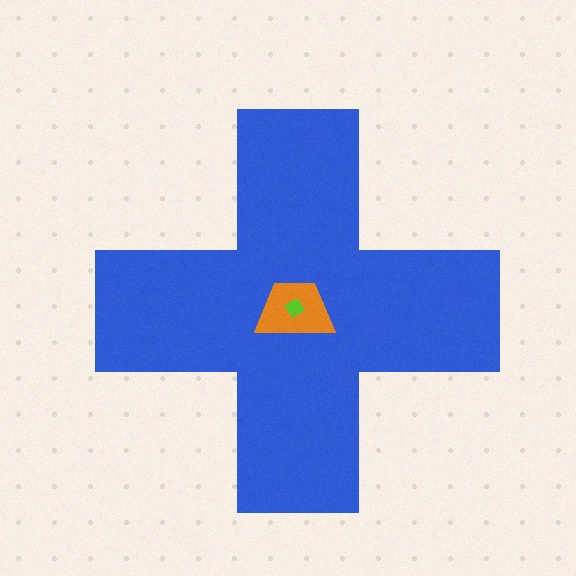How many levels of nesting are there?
3.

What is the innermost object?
The lime diamond.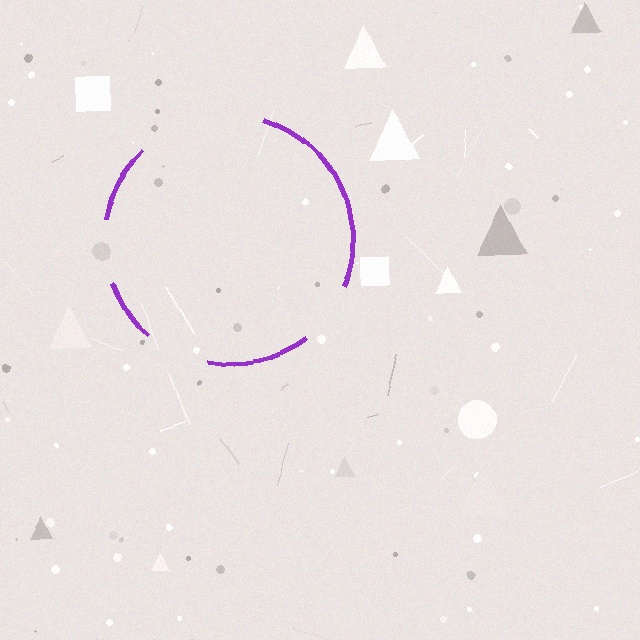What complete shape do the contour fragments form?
The contour fragments form a circle.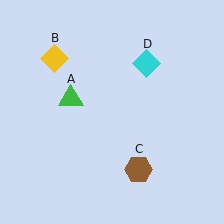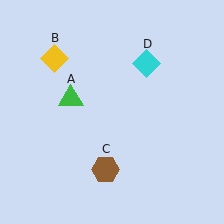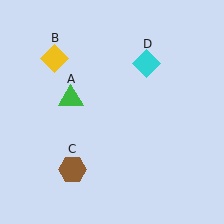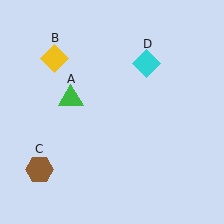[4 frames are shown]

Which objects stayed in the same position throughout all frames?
Green triangle (object A) and yellow diamond (object B) and cyan diamond (object D) remained stationary.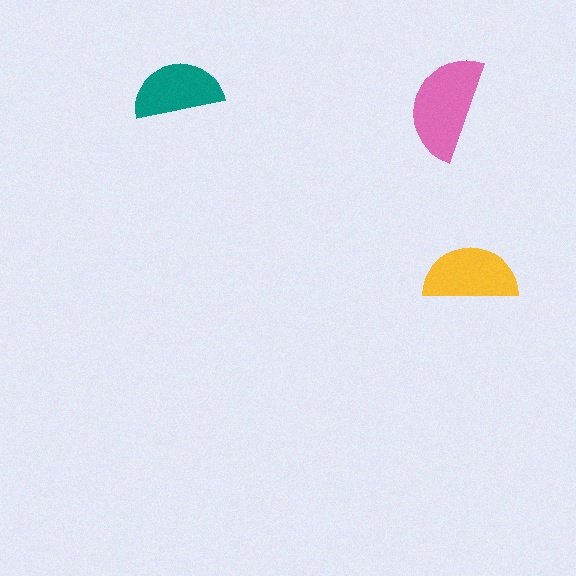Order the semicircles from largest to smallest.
the pink one, the yellow one, the teal one.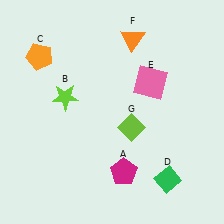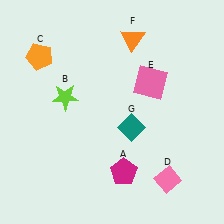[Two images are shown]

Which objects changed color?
D changed from green to pink. G changed from lime to teal.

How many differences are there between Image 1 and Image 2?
There are 2 differences between the two images.